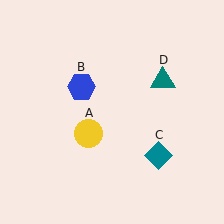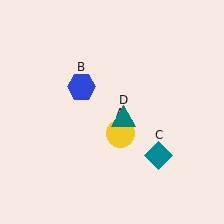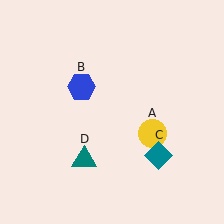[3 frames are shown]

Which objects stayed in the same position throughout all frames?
Blue hexagon (object B) and teal diamond (object C) remained stationary.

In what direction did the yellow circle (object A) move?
The yellow circle (object A) moved right.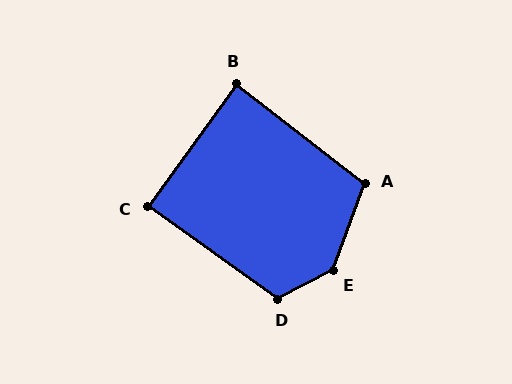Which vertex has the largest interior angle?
E, at approximately 138 degrees.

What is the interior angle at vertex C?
Approximately 89 degrees (approximately right).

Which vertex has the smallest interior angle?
B, at approximately 88 degrees.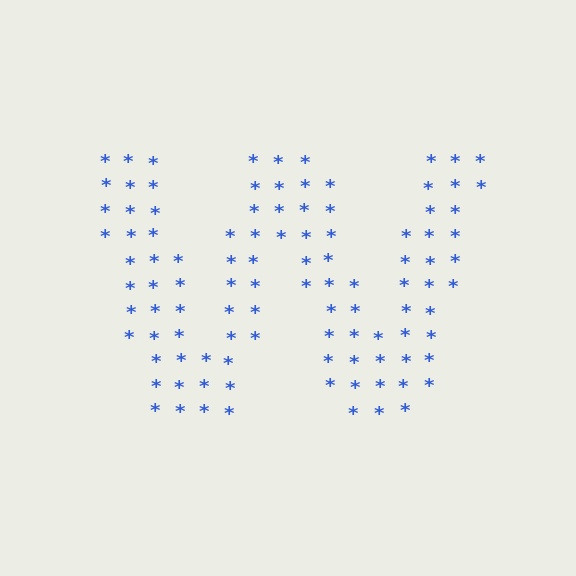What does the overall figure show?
The overall figure shows the letter W.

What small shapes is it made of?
It is made of small asterisks.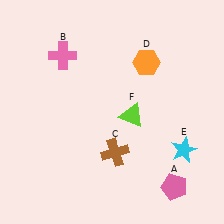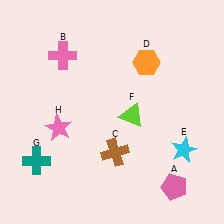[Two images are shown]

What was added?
A teal cross (G), a pink star (H) were added in Image 2.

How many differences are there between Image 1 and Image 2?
There are 2 differences between the two images.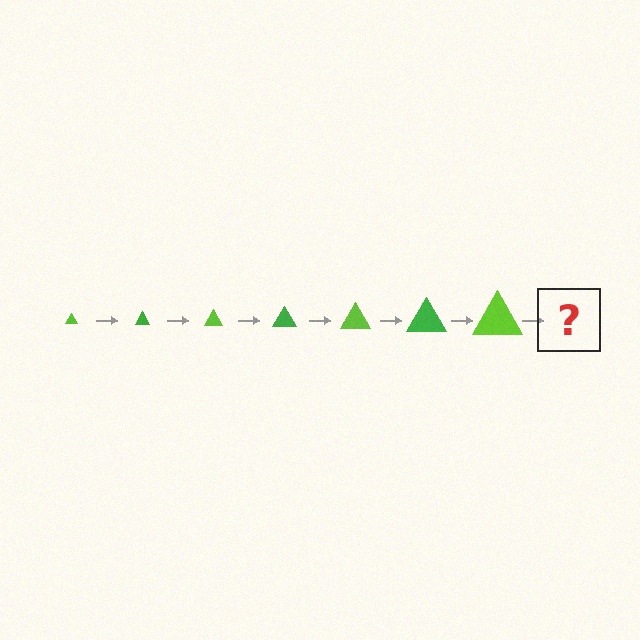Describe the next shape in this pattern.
It should be a green triangle, larger than the previous one.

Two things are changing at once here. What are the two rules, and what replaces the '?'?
The two rules are that the triangle grows larger each step and the color cycles through lime and green. The '?' should be a green triangle, larger than the previous one.